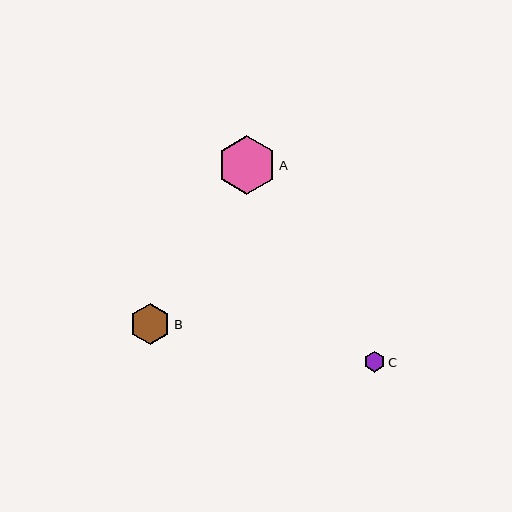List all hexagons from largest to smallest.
From largest to smallest: A, B, C.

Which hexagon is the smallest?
Hexagon C is the smallest with a size of approximately 21 pixels.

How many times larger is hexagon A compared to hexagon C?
Hexagon A is approximately 2.8 times the size of hexagon C.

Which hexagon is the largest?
Hexagon A is the largest with a size of approximately 59 pixels.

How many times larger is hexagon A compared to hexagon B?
Hexagon A is approximately 1.4 times the size of hexagon B.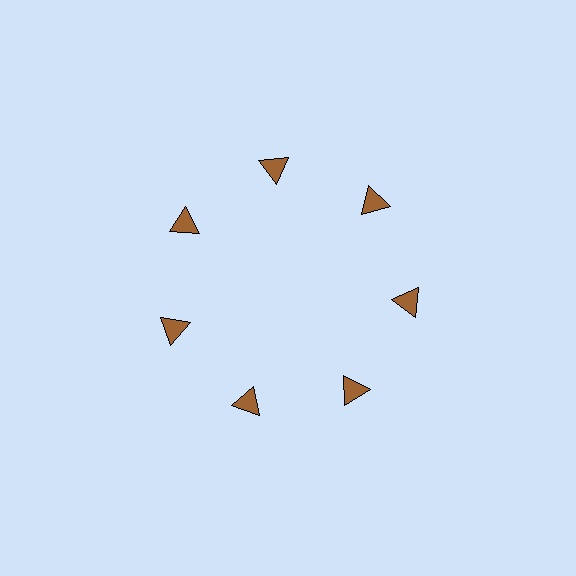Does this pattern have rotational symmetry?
Yes, this pattern has 7-fold rotational symmetry. It looks the same after rotating 51 degrees around the center.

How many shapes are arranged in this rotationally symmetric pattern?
There are 7 shapes, arranged in 7 groups of 1.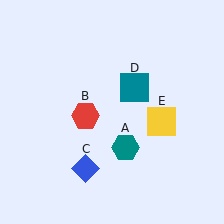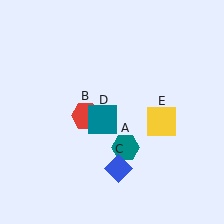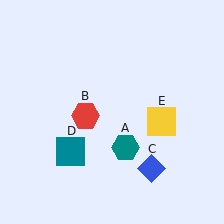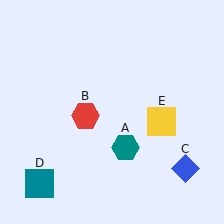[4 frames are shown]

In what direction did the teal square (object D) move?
The teal square (object D) moved down and to the left.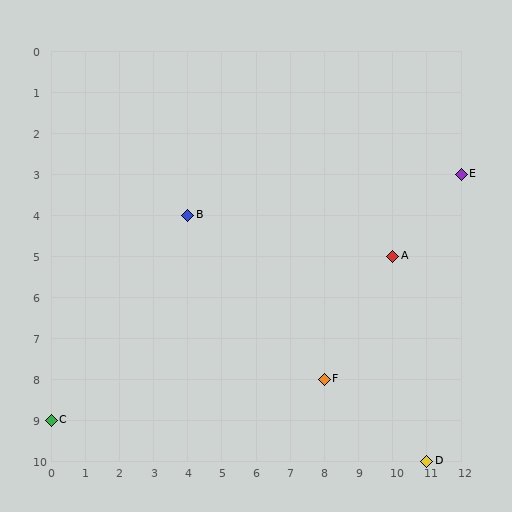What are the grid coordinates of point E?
Point E is at grid coordinates (12, 3).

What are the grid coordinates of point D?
Point D is at grid coordinates (11, 10).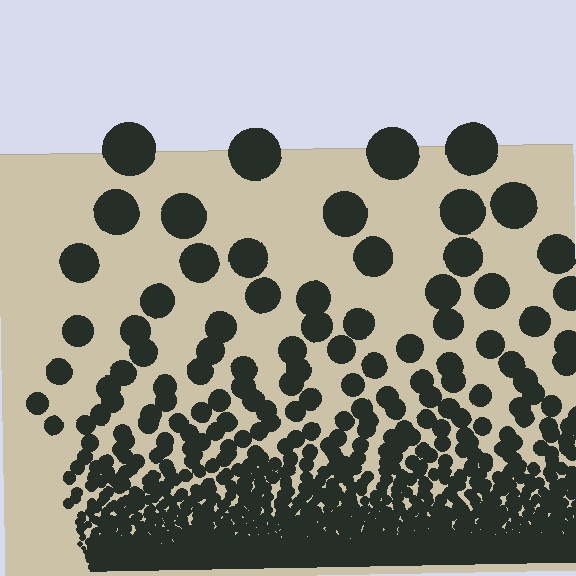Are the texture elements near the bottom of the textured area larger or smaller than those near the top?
Smaller. The gradient is inverted — elements near the bottom are smaller and denser.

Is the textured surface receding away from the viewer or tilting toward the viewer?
The surface appears to tilt toward the viewer. Texture elements get larger and sparser toward the top.